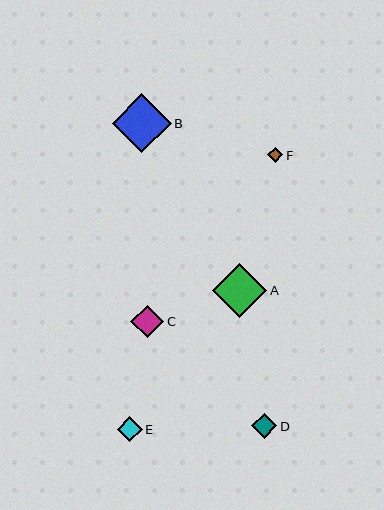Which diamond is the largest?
Diamond B is the largest with a size of approximately 59 pixels.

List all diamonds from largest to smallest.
From largest to smallest: B, A, C, D, E, F.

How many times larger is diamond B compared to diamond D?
Diamond B is approximately 2.3 times the size of diamond D.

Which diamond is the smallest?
Diamond F is the smallest with a size of approximately 15 pixels.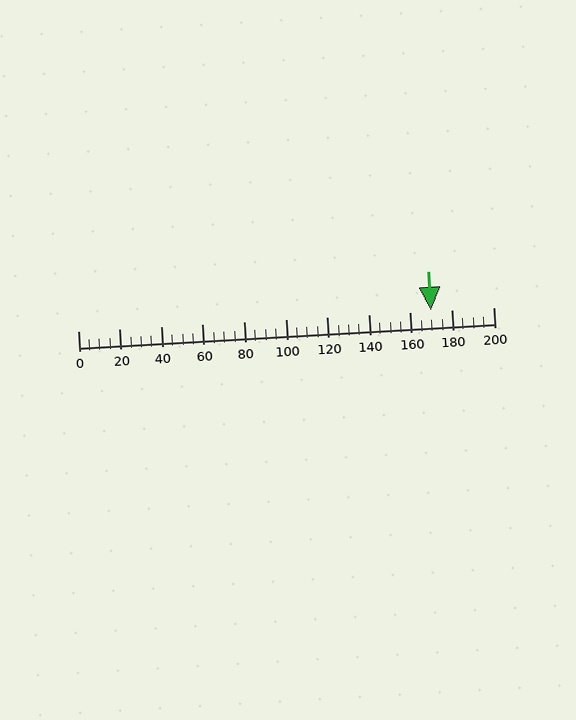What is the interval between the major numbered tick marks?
The major tick marks are spaced 20 units apart.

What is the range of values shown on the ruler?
The ruler shows values from 0 to 200.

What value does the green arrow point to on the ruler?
The green arrow points to approximately 170.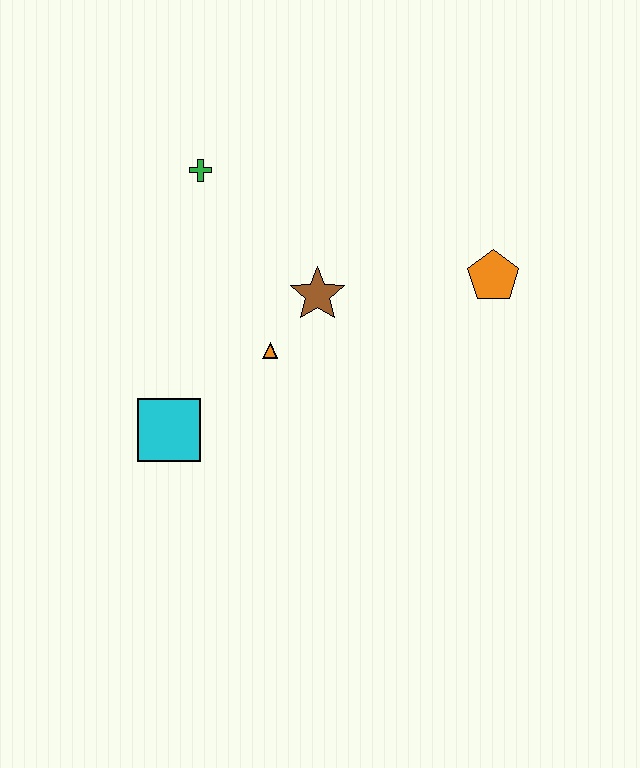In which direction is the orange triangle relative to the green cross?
The orange triangle is below the green cross.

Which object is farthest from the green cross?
The orange pentagon is farthest from the green cross.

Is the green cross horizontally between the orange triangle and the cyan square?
Yes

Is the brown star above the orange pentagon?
No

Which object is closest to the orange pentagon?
The brown star is closest to the orange pentagon.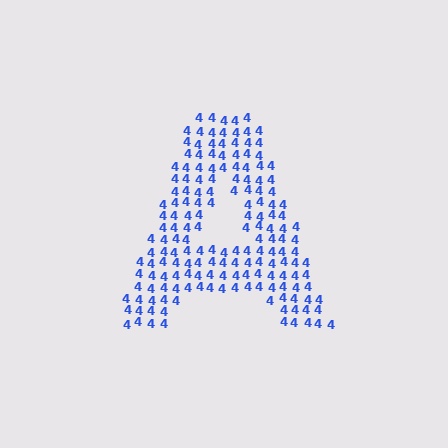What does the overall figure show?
The overall figure shows the letter A.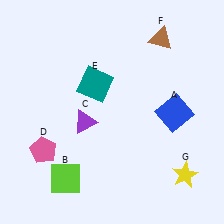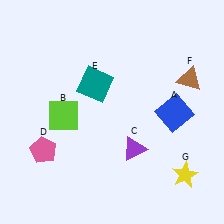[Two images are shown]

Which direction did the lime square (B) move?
The lime square (B) moved up.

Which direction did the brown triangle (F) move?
The brown triangle (F) moved down.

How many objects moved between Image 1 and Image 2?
3 objects moved between the two images.